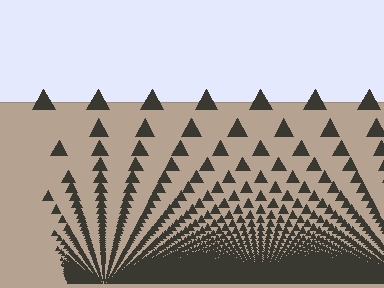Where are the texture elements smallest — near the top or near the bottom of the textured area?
Near the bottom.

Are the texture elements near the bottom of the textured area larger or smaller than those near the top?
Smaller. The gradient is inverted — elements near the bottom are smaller and denser.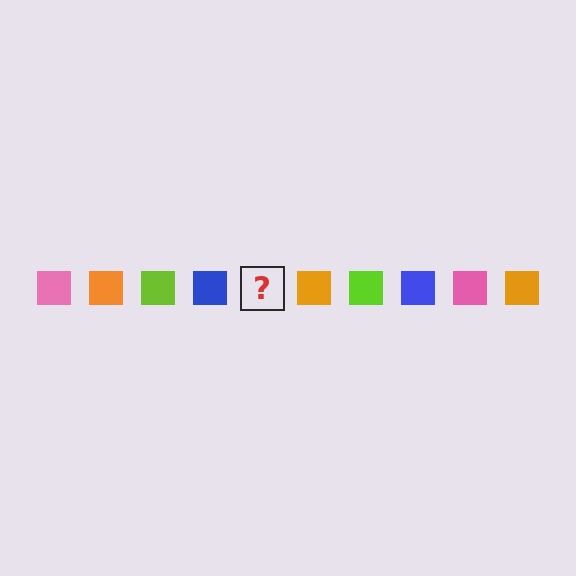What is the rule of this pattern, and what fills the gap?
The rule is that the pattern cycles through pink, orange, lime, blue squares. The gap should be filled with a pink square.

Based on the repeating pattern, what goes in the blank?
The blank should be a pink square.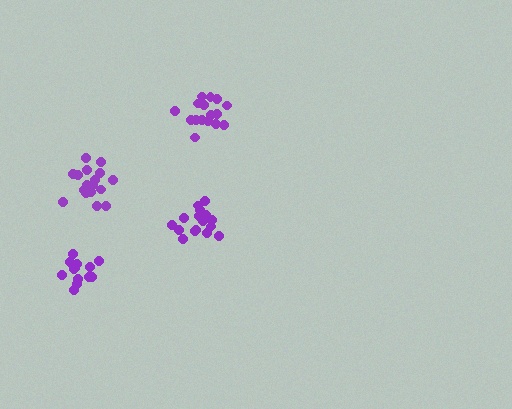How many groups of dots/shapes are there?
There are 4 groups.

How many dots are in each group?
Group 1: 13 dots, Group 2: 17 dots, Group 3: 16 dots, Group 4: 17 dots (63 total).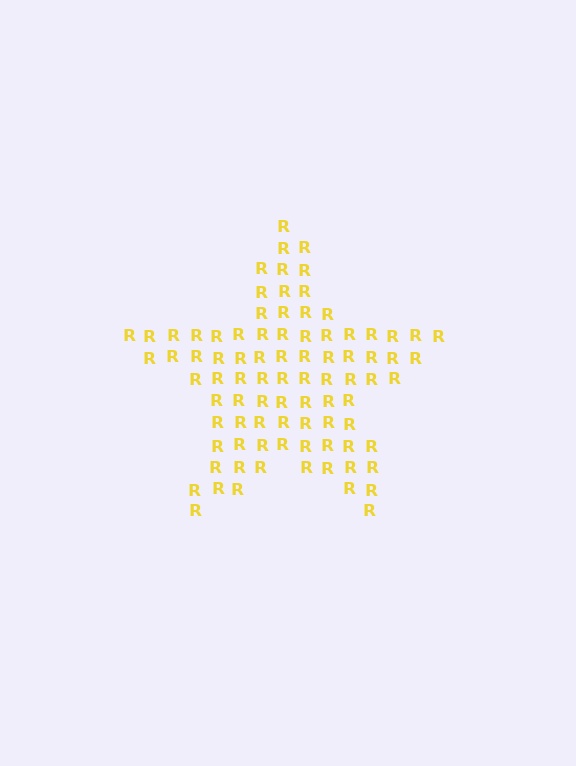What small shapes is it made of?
It is made of small letter R's.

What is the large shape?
The large shape is a star.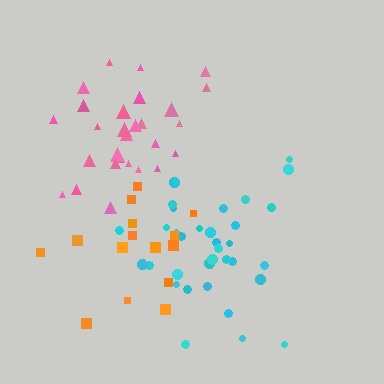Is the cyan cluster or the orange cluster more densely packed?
Cyan.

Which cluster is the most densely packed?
Pink.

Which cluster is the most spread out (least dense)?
Orange.